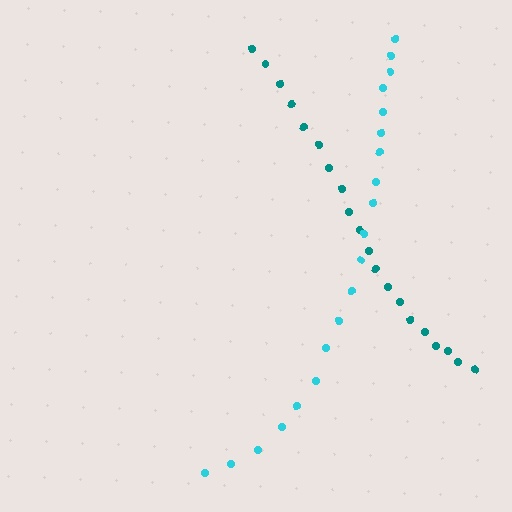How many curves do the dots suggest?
There are 2 distinct paths.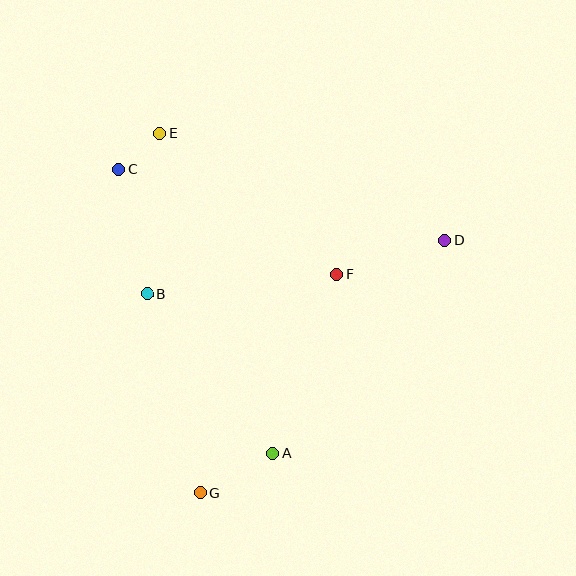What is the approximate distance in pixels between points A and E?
The distance between A and E is approximately 340 pixels.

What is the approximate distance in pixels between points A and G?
The distance between A and G is approximately 83 pixels.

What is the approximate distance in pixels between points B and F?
The distance between B and F is approximately 190 pixels.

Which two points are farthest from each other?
Points E and G are farthest from each other.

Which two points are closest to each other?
Points C and E are closest to each other.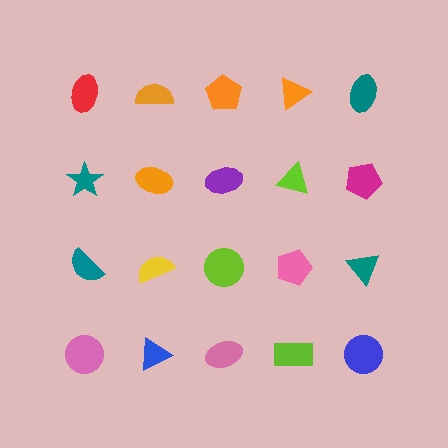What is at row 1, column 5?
A teal ellipse.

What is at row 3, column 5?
A teal triangle.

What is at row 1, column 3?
An orange pentagon.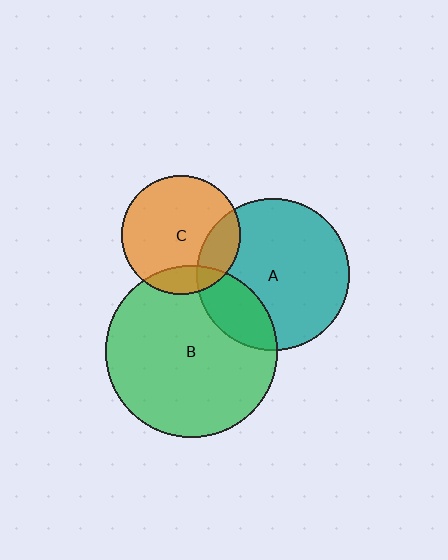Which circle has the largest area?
Circle B (green).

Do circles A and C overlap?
Yes.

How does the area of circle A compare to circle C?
Approximately 1.7 times.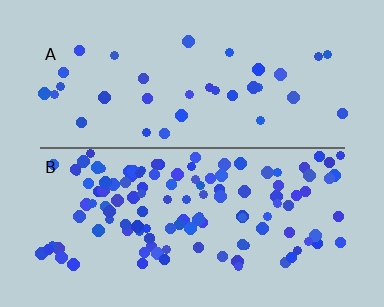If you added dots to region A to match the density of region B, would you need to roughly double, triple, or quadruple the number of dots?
Approximately quadruple.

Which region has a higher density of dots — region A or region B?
B (the bottom).